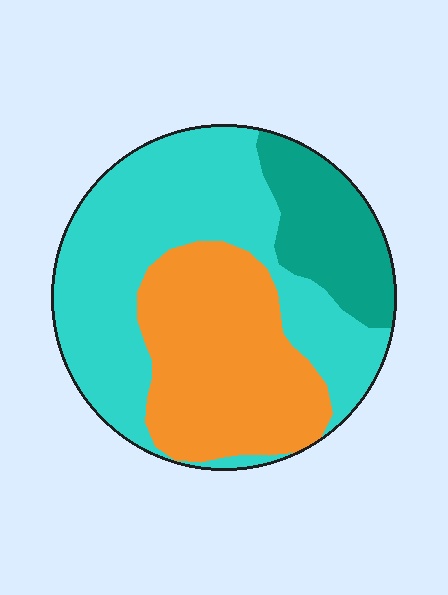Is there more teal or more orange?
Orange.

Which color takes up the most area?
Cyan, at roughly 50%.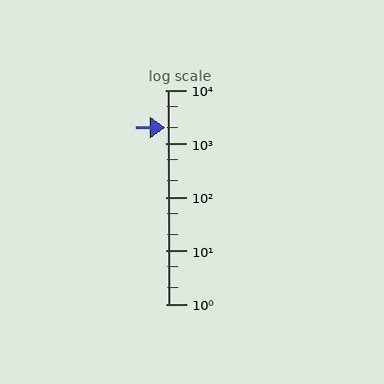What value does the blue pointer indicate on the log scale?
The pointer indicates approximately 2000.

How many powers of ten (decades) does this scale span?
The scale spans 4 decades, from 1 to 10000.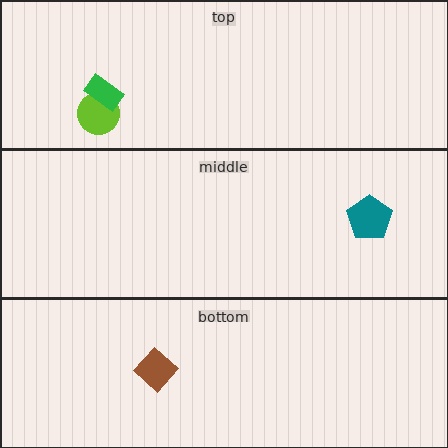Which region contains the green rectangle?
The top region.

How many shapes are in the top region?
2.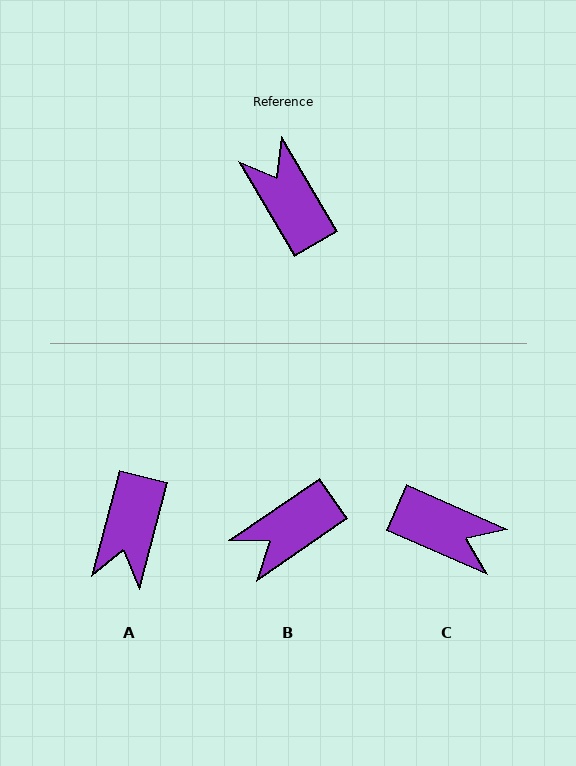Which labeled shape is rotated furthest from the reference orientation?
C, about 144 degrees away.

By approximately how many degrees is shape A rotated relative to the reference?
Approximately 135 degrees counter-clockwise.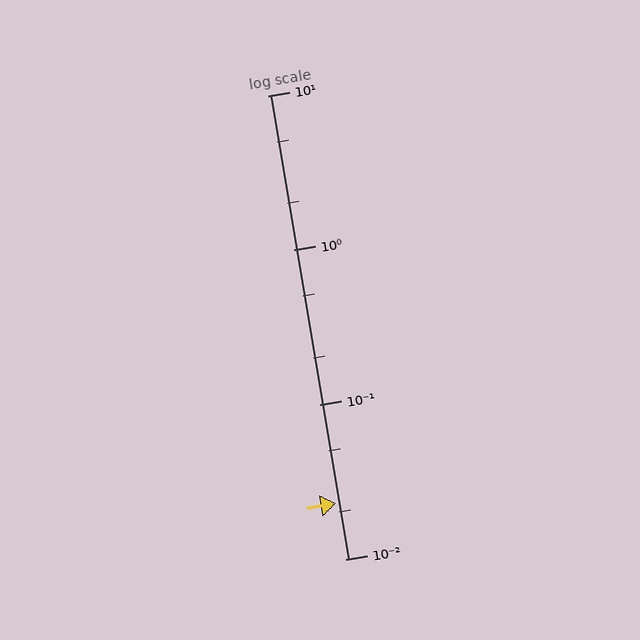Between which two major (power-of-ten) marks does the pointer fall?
The pointer is between 0.01 and 0.1.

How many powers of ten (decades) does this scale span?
The scale spans 3 decades, from 0.01 to 10.